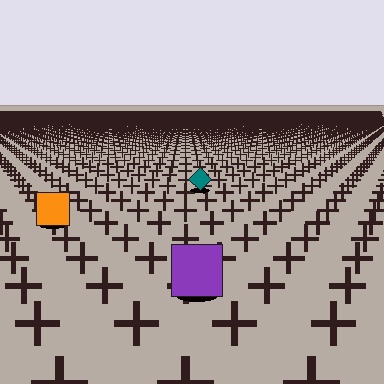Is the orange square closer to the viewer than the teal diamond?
Yes. The orange square is closer — you can tell from the texture gradient: the ground texture is coarser near it.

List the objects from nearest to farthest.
From nearest to farthest: the purple square, the orange square, the teal diamond.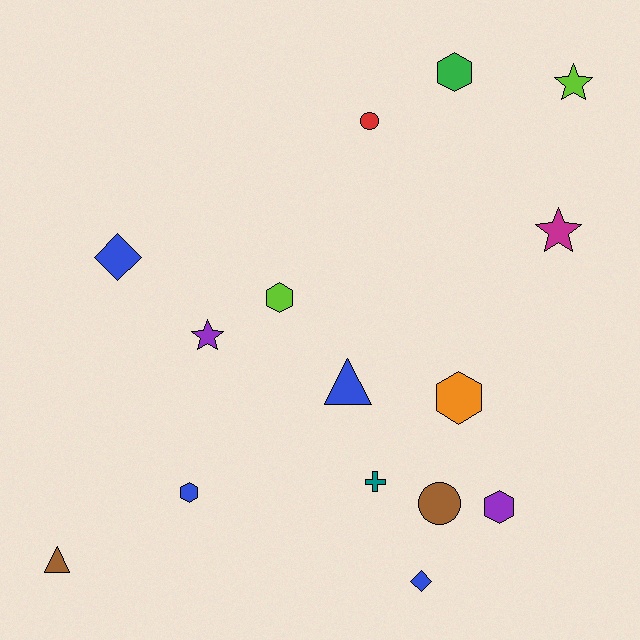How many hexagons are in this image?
There are 5 hexagons.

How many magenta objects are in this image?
There is 1 magenta object.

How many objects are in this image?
There are 15 objects.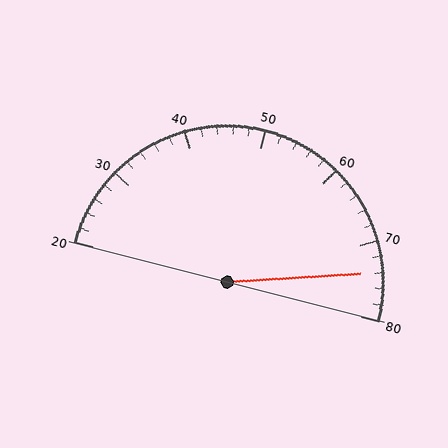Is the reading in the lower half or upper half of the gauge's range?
The reading is in the upper half of the range (20 to 80).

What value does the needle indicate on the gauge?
The needle indicates approximately 74.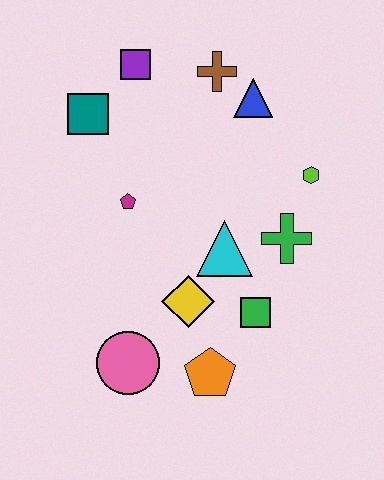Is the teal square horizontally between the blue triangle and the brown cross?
No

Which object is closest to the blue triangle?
The brown cross is closest to the blue triangle.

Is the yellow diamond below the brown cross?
Yes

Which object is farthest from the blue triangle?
The pink circle is farthest from the blue triangle.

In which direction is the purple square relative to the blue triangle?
The purple square is to the left of the blue triangle.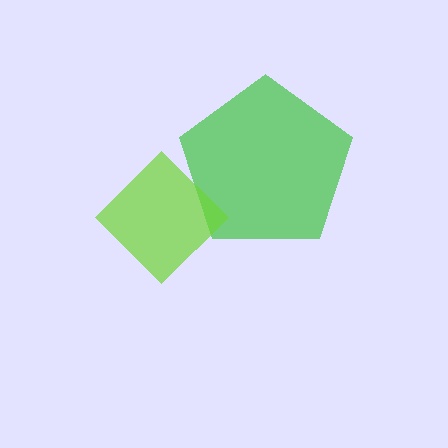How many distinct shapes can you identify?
There are 2 distinct shapes: a green pentagon, a lime diamond.